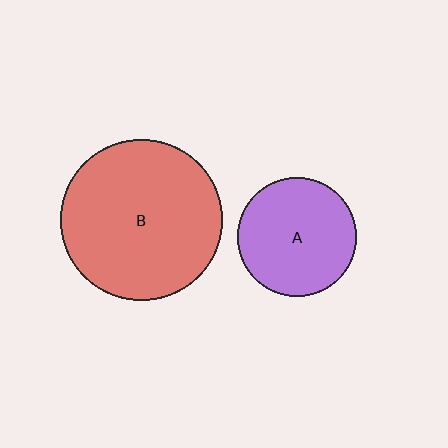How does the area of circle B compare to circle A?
Approximately 1.8 times.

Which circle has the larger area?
Circle B (red).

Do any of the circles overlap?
No, none of the circles overlap.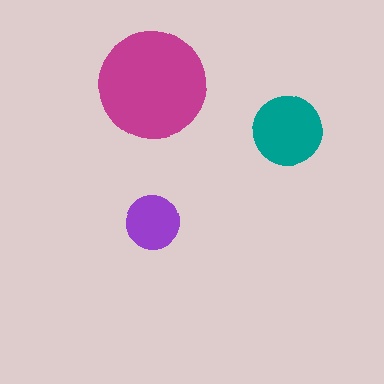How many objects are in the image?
There are 3 objects in the image.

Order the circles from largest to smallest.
the magenta one, the teal one, the purple one.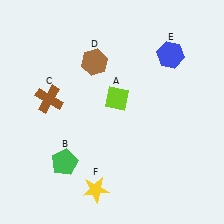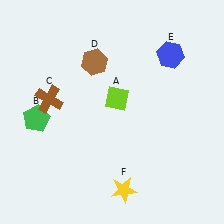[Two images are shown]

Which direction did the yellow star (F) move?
The yellow star (F) moved right.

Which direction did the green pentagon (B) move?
The green pentagon (B) moved up.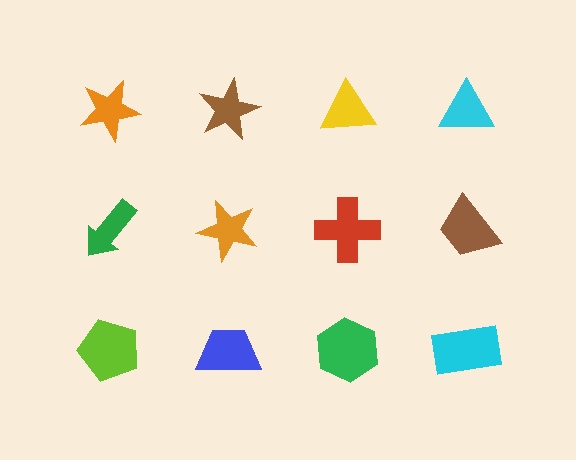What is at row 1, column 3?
A yellow triangle.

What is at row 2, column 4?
A brown trapezoid.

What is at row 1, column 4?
A cyan triangle.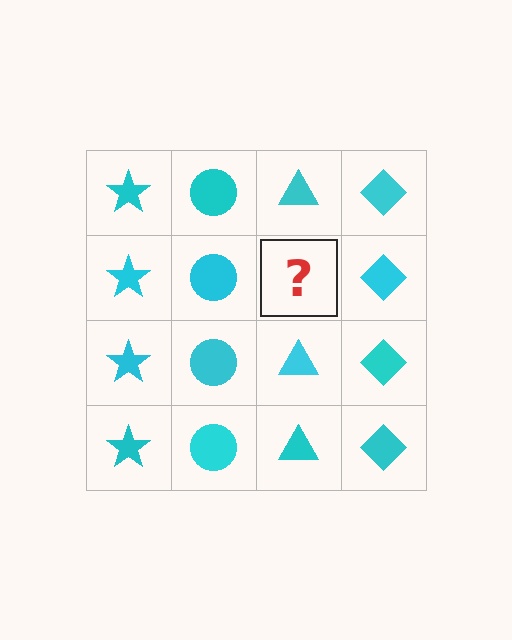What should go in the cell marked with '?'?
The missing cell should contain a cyan triangle.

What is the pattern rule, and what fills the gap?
The rule is that each column has a consistent shape. The gap should be filled with a cyan triangle.